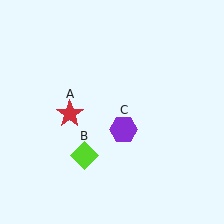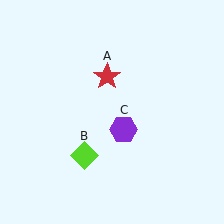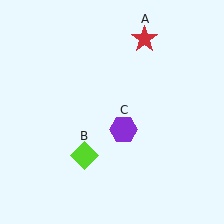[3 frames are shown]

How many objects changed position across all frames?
1 object changed position: red star (object A).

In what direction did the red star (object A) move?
The red star (object A) moved up and to the right.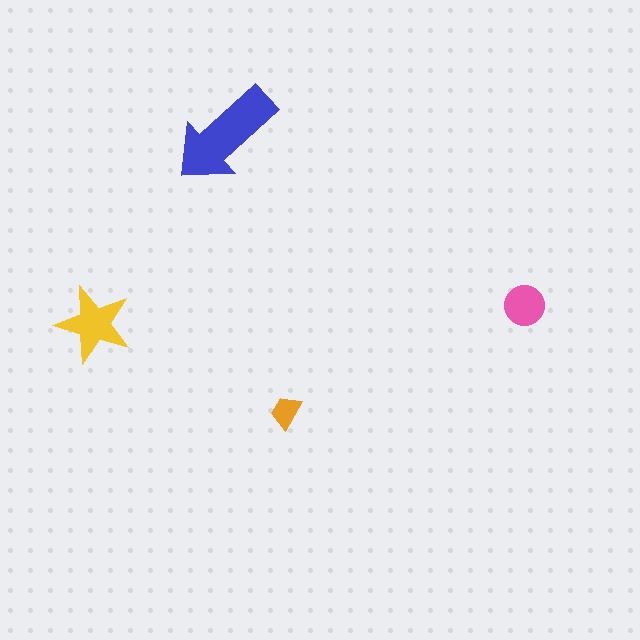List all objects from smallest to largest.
The orange trapezoid, the pink circle, the yellow star, the blue arrow.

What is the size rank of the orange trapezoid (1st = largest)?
4th.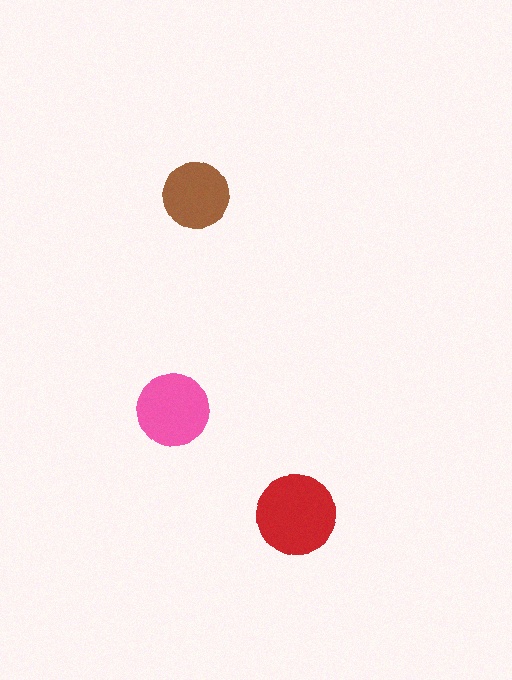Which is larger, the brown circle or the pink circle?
The pink one.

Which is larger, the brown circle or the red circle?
The red one.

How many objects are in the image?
There are 3 objects in the image.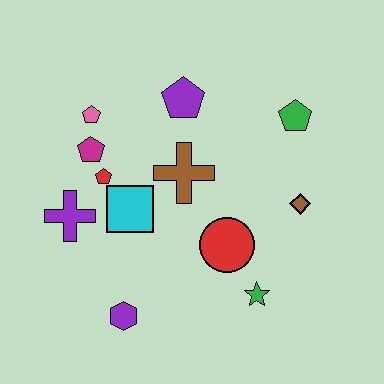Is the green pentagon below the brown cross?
No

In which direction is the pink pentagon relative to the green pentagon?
The pink pentagon is to the left of the green pentagon.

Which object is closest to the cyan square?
The red pentagon is closest to the cyan square.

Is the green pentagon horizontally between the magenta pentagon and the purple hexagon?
No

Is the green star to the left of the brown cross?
No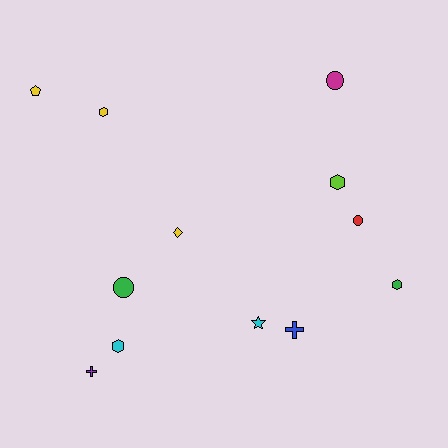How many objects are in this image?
There are 12 objects.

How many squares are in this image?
There are no squares.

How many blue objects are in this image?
There is 1 blue object.